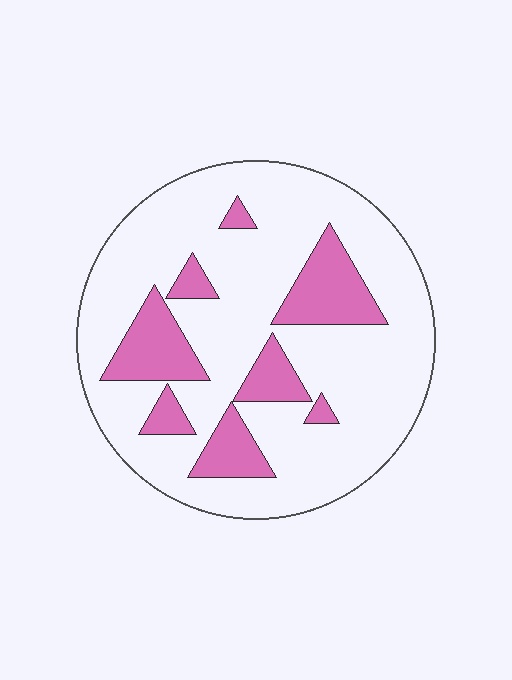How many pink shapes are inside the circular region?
8.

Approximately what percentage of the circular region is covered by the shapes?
Approximately 20%.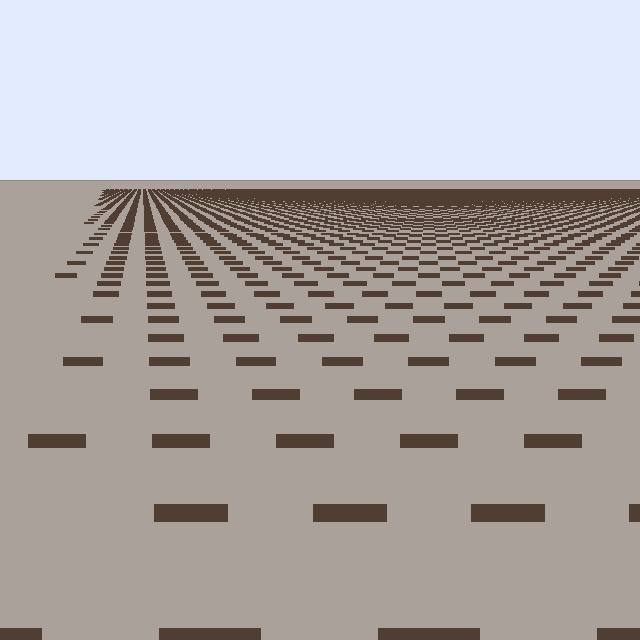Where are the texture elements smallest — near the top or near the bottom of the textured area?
Near the top.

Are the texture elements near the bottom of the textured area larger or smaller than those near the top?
Larger. Near the bottom, elements are closer to the viewer and appear at a bigger on-screen size.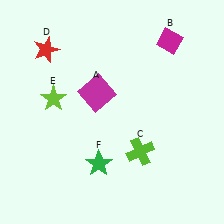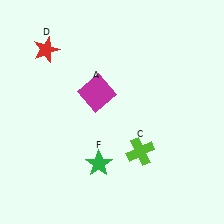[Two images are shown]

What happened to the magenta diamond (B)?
The magenta diamond (B) was removed in Image 2. It was in the top-right area of Image 1.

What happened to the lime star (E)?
The lime star (E) was removed in Image 2. It was in the top-left area of Image 1.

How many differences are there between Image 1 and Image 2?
There are 2 differences between the two images.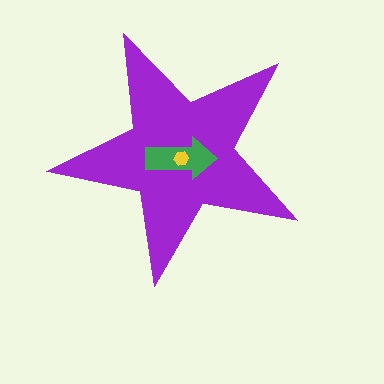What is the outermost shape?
The purple star.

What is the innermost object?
The yellow hexagon.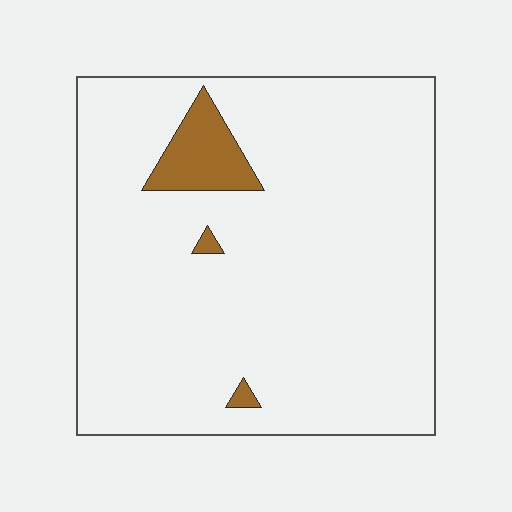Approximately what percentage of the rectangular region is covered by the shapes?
Approximately 5%.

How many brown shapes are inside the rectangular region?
3.